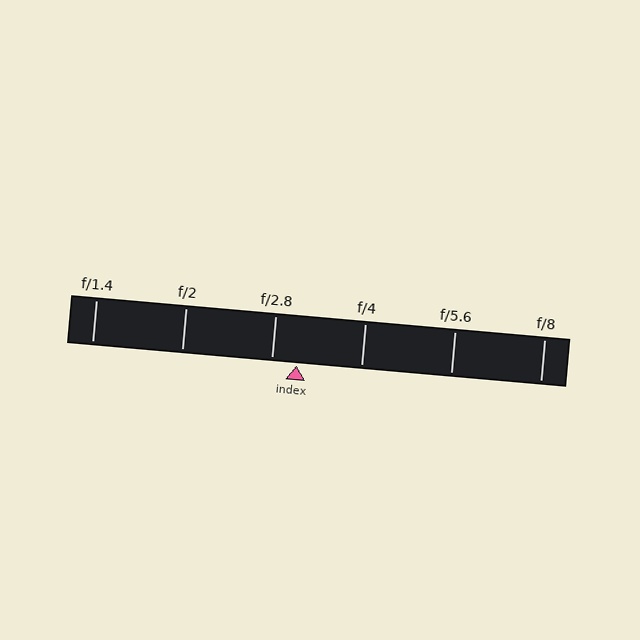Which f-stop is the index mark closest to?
The index mark is closest to f/2.8.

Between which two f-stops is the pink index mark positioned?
The index mark is between f/2.8 and f/4.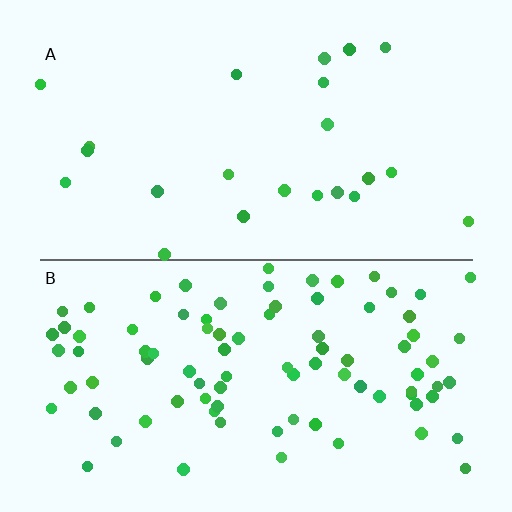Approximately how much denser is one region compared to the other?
Approximately 3.8× — region B over region A.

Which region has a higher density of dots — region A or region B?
B (the bottom).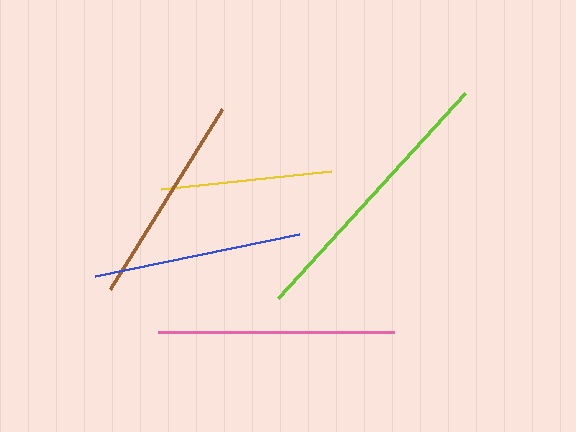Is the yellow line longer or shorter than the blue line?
The blue line is longer than the yellow line.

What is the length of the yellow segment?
The yellow segment is approximately 171 pixels long.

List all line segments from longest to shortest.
From longest to shortest: lime, pink, brown, blue, yellow.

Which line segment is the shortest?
The yellow line is the shortest at approximately 171 pixels.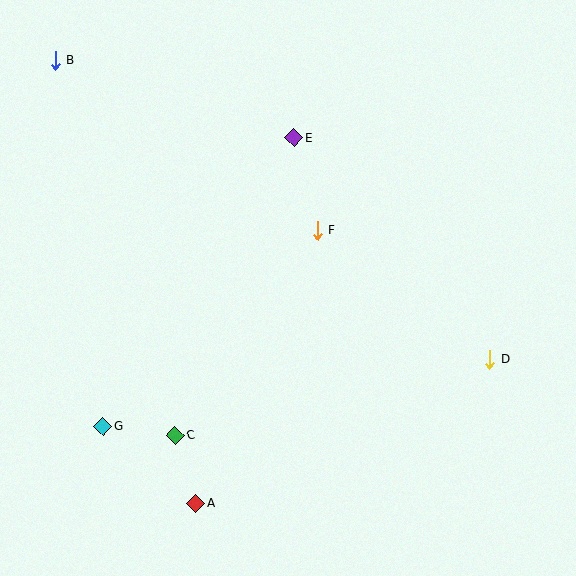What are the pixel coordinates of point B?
Point B is at (55, 61).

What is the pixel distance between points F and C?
The distance between F and C is 250 pixels.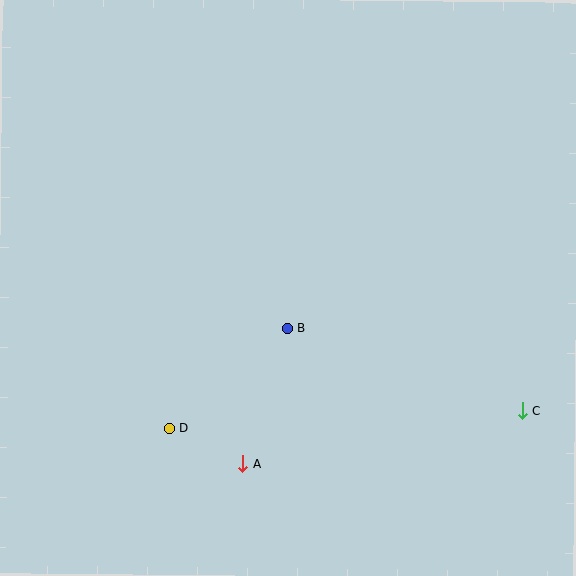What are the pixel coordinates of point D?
Point D is at (169, 428).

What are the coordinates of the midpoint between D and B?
The midpoint between D and B is at (228, 378).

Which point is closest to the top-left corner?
Point B is closest to the top-left corner.